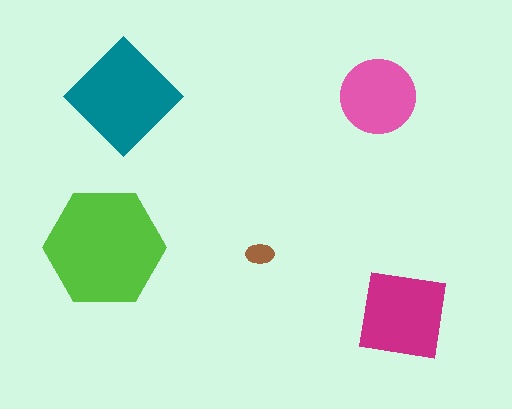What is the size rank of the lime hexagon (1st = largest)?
1st.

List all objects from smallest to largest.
The brown ellipse, the pink circle, the magenta square, the teal diamond, the lime hexagon.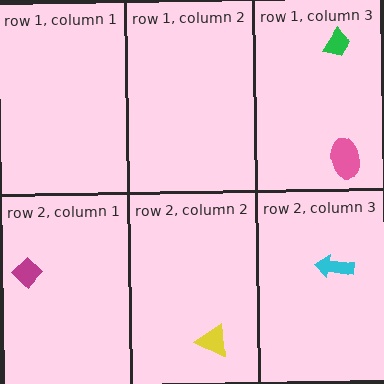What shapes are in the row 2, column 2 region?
The yellow triangle.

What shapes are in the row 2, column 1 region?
The magenta diamond.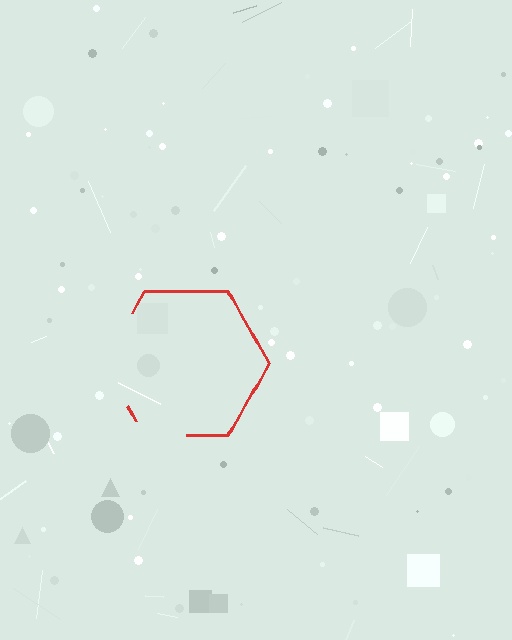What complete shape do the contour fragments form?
The contour fragments form a hexagon.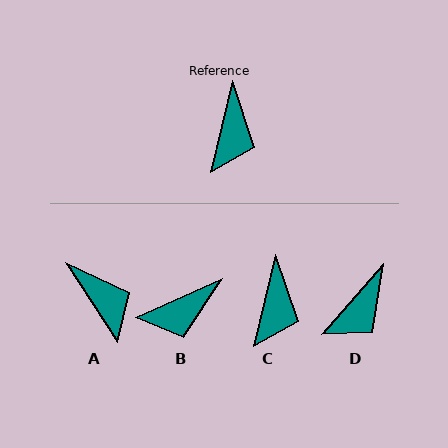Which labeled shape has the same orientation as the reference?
C.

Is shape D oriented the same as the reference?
No, it is off by about 27 degrees.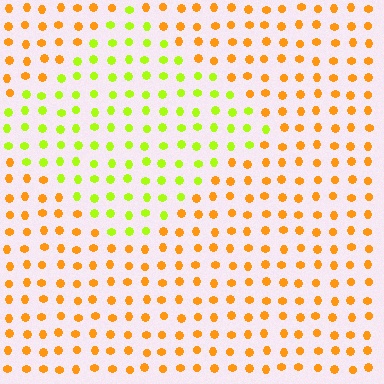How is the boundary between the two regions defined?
The boundary is defined purely by a slight shift in hue (about 48 degrees). Spacing, size, and orientation are identical on both sides.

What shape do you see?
I see a diamond.